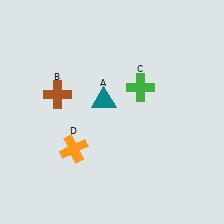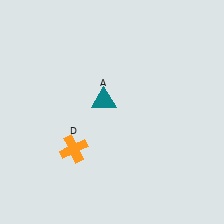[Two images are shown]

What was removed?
The green cross (C), the brown cross (B) were removed in Image 2.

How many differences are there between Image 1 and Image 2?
There are 2 differences between the two images.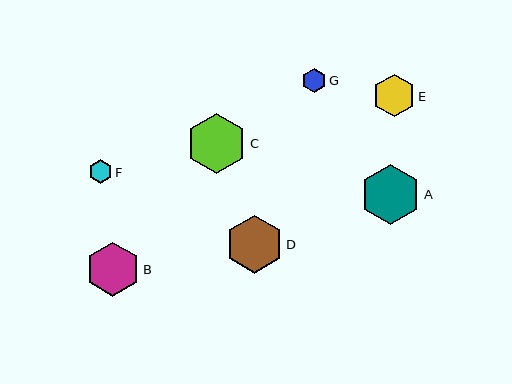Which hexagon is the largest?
Hexagon A is the largest with a size of approximately 60 pixels.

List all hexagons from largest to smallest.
From largest to smallest: A, C, D, B, E, F, G.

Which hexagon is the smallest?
Hexagon G is the smallest with a size of approximately 24 pixels.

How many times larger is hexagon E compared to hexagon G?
Hexagon E is approximately 1.8 times the size of hexagon G.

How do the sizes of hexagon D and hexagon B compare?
Hexagon D and hexagon B are approximately the same size.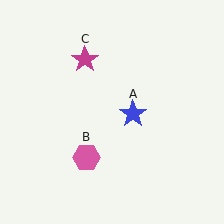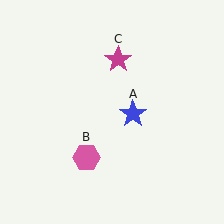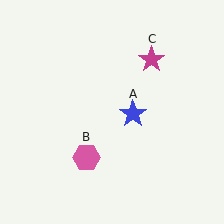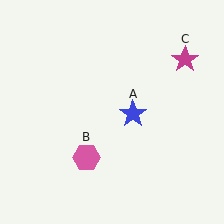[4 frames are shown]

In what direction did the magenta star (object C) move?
The magenta star (object C) moved right.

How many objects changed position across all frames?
1 object changed position: magenta star (object C).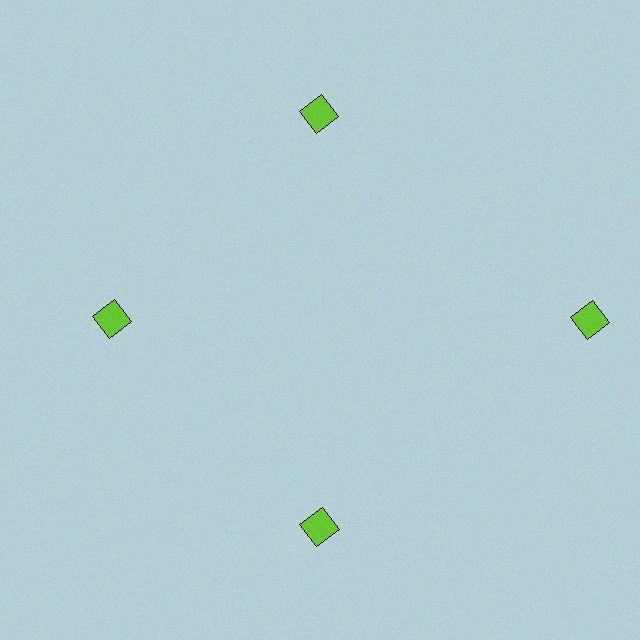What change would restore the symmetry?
The symmetry would be restored by moving it inward, back onto the ring so that all 4 diamonds sit at equal angles and equal distance from the center.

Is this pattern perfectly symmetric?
No. The 4 lime diamonds are arranged in a ring, but one element near the 3 o'clock position is pushed outward from the center, breaking the 4-fold rotational symmetry.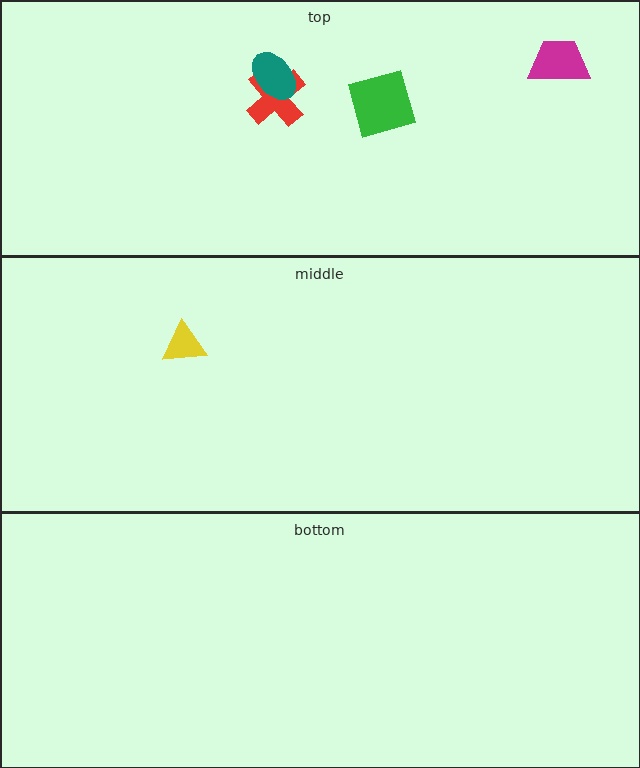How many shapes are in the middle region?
1.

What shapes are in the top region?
The magenta trapezoid, the red cross, the green diamond, the teal ellipse.